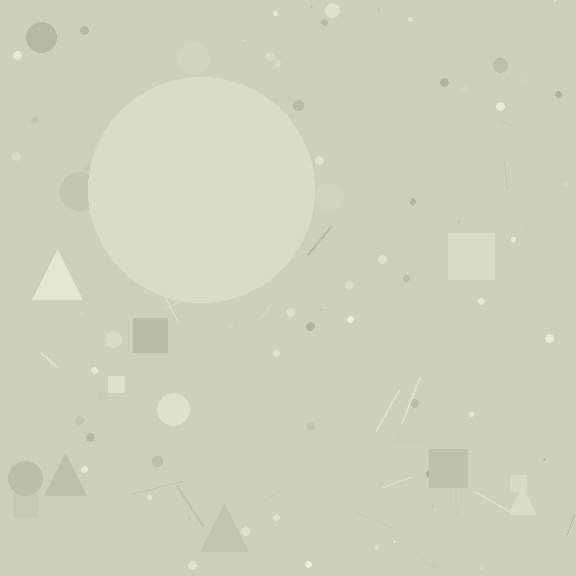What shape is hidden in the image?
A circle is hidden in the image.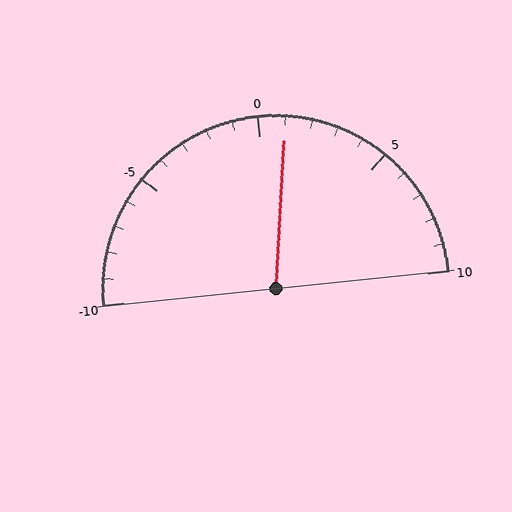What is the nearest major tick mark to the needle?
The nearest major tick mark is 0.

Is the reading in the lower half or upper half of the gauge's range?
The reading is in the upper half of the range (-10 to 10).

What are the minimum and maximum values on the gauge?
The gauge ranges from -10 to 10.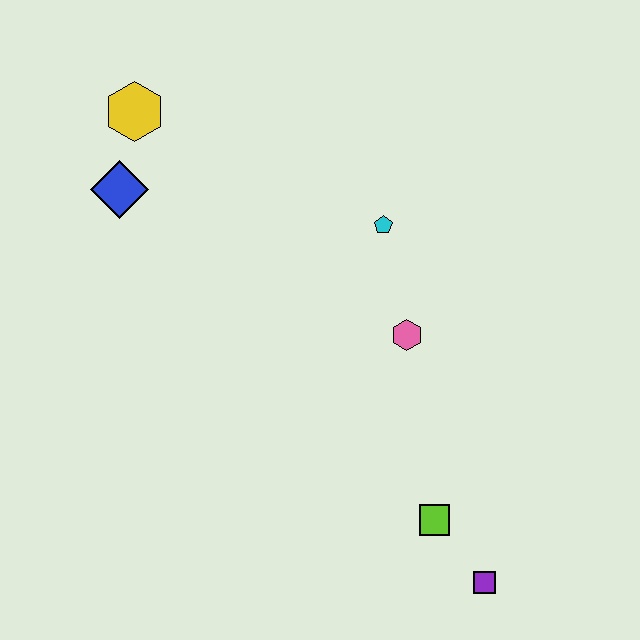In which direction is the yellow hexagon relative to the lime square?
The yellow hexagon is above the lime square.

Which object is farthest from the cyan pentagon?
The purple square is farthest from the cyan pentagon.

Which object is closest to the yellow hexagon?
The blue diamond is closest to the yellow hexagon.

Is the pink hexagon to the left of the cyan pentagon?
No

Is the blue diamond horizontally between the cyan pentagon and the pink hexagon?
No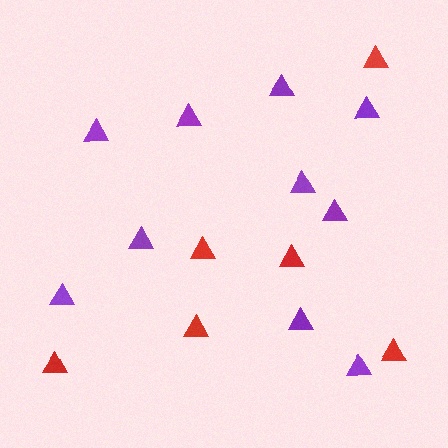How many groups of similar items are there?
There are 2 groups: one group of purple triangles (10) and one group of red triangles (6).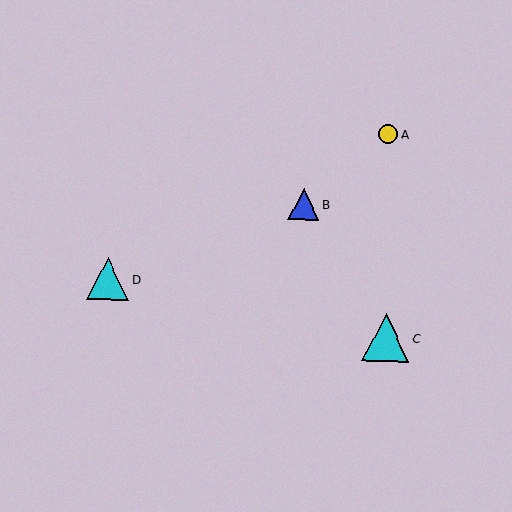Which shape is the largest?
The cyan triangle (labeled C) is the largest.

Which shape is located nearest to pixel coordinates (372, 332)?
The cyan triangle (labeled C) at (386, 338) is nearest to that location.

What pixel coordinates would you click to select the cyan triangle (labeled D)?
Click at (108, 279) to select the cyan triangle D.